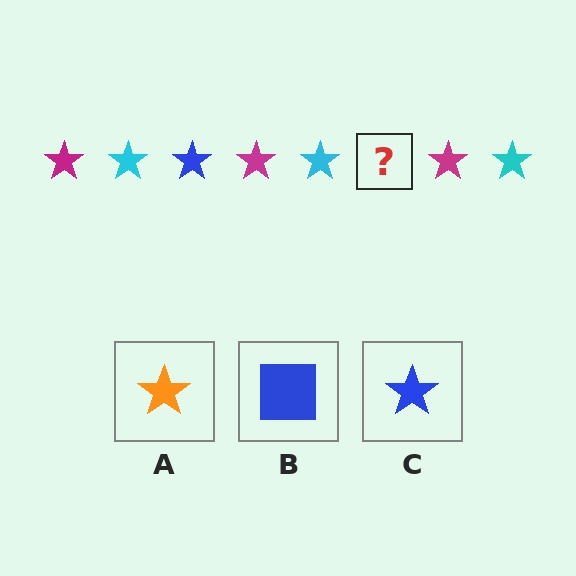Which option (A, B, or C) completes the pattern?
C.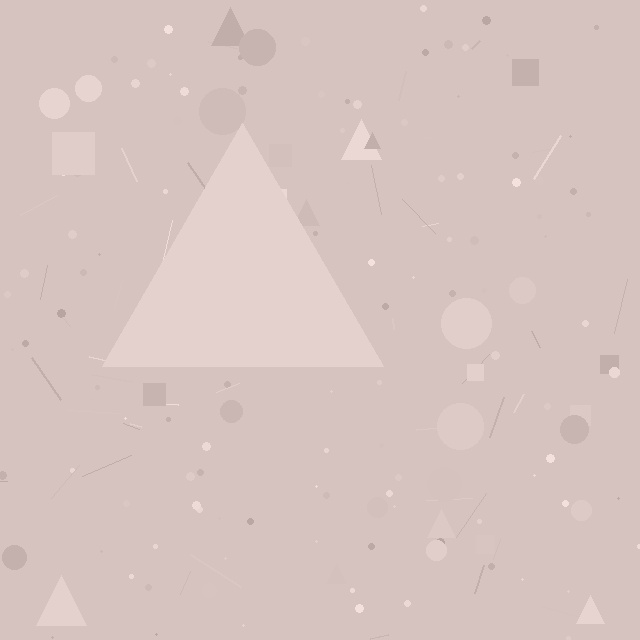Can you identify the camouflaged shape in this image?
The camouflaged shape is a triangle.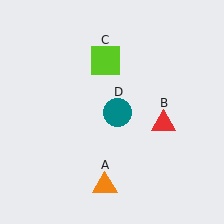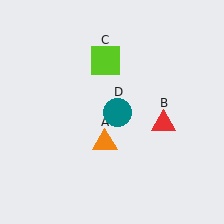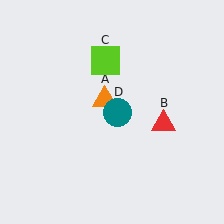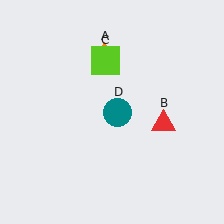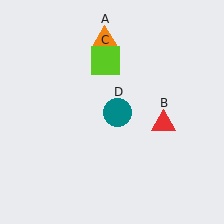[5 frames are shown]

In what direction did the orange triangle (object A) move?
The orange triangle (object A) moved up.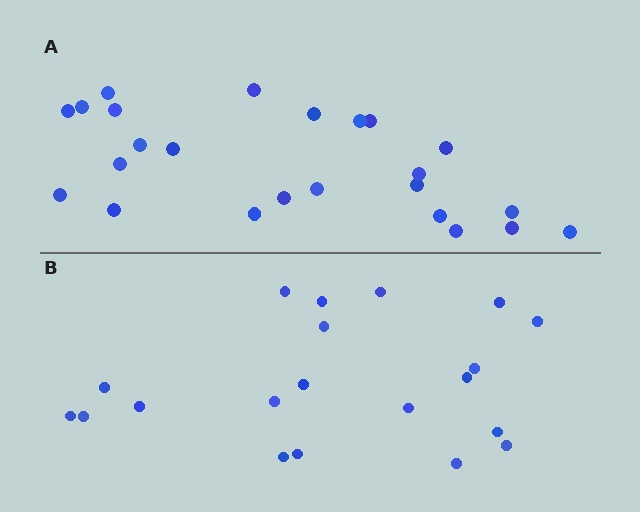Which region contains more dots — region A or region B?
Region A (the top region) has more dots.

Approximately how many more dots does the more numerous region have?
Region A has about 4 more dots than region B.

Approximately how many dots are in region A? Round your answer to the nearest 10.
About 20 dots. (The exact count is 24, which rounds to 20.)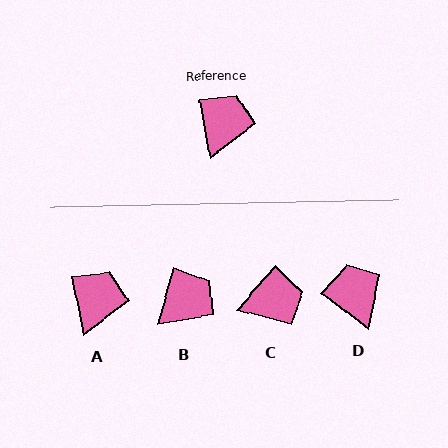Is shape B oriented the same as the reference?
No, it is off by about 27 degrees.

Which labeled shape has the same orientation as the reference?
A.